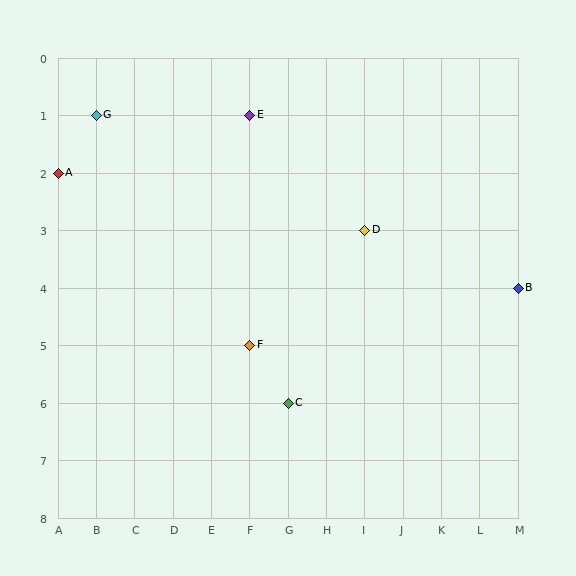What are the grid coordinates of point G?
Point G is at grid coordinates (B, 1).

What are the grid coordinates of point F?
Point F is at grid coordinates (F, 5).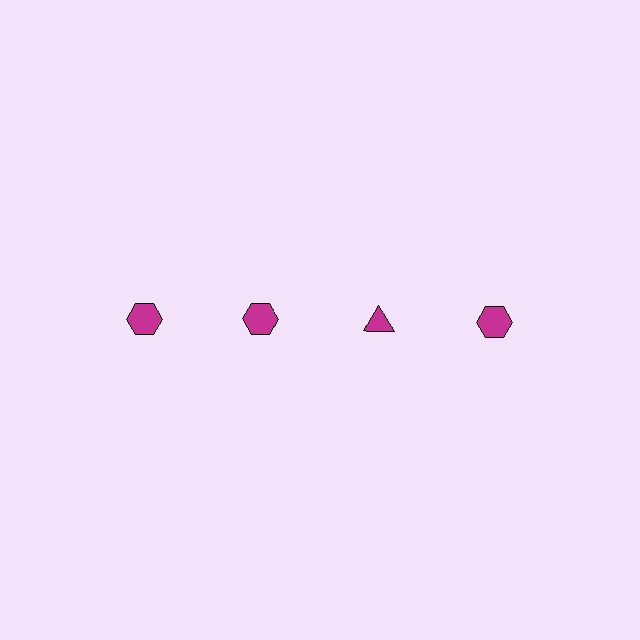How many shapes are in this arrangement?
There are 4 shapes arranged in a grid pattern.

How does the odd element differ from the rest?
It has a different shape: triangle instead of hexagon.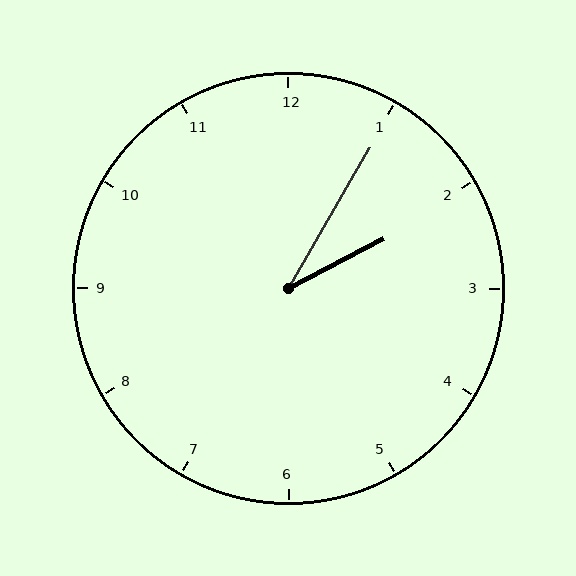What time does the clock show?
2:05.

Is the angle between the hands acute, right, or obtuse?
It is acute.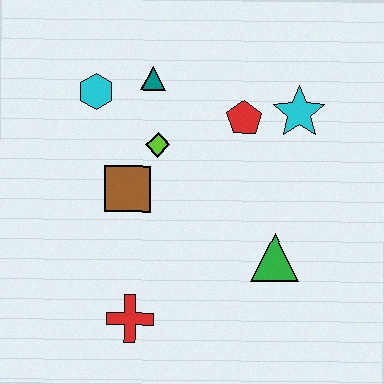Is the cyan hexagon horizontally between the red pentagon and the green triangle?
No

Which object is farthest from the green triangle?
The cyan hexagon is farthest from the green triangle.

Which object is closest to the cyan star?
The red pentagon is closest to the cyan star.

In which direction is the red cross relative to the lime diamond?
The red cross is below the lime diamond.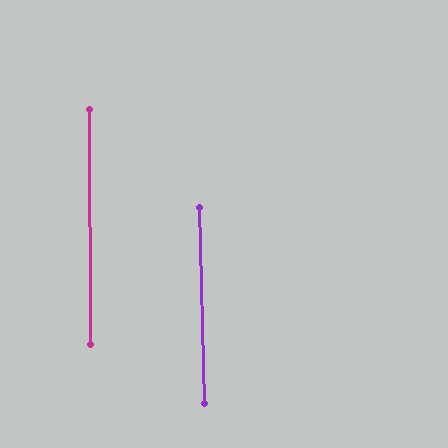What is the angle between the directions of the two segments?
Approximately 1 degree.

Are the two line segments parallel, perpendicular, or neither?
Parallel — their directions differ by only 1.1°.